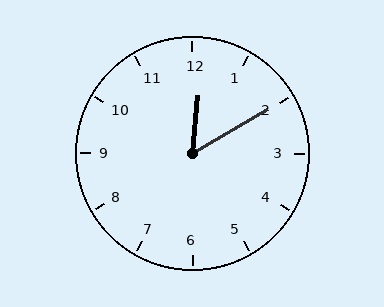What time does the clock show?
12:10.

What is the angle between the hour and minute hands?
Approximately 55 degrees.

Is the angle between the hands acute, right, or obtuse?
It is acute.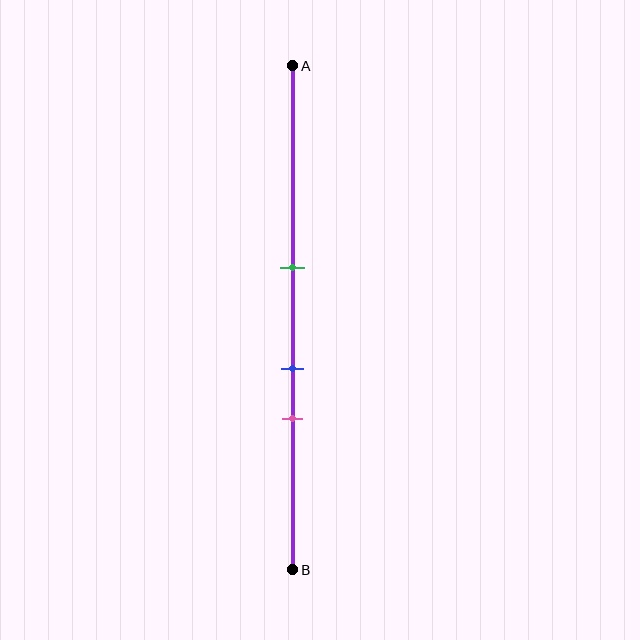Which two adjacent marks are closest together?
The blue and pink marks are the closest adjacent pair.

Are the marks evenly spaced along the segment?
Yes, the marks are approximately evenly spaced.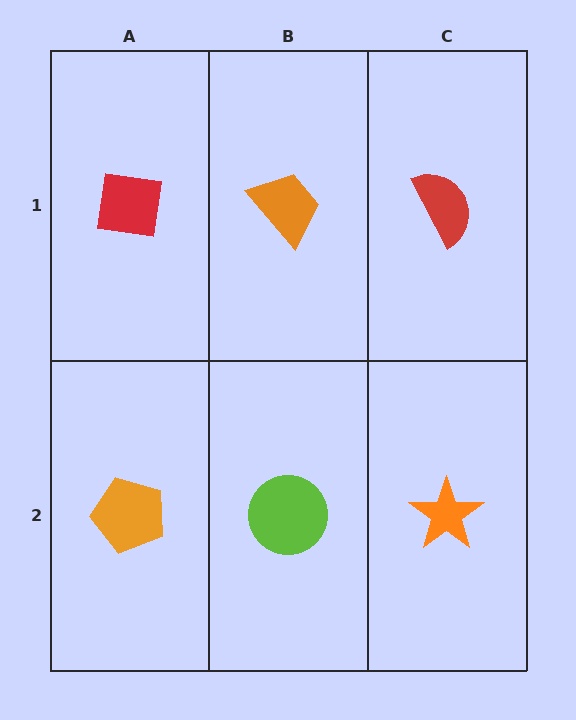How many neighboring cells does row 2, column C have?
2.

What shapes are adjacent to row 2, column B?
An orange trapezoid (row 1, column B), an orange pentagon (row 2, column A), an orange star (row 2, column C).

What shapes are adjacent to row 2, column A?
A red square (row 1, column A), a lime circle (row 2, column B).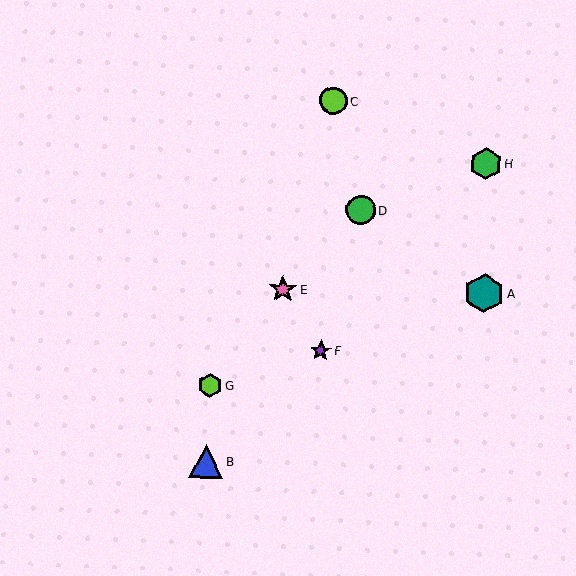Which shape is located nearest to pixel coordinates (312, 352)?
The purple star (labeled F) at (321, 351) is nearest to that location.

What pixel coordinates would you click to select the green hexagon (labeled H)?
Click at (485, 164) to select the green hexagon H.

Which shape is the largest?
The teal hexagon (labeled A) is the largest.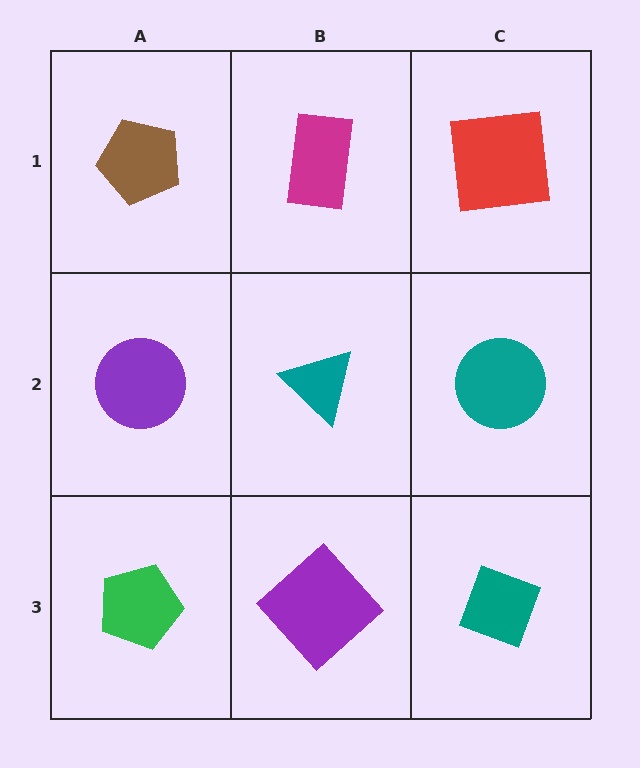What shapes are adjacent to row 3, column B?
A teal triangle (row 2, column B), a green pentagon (row 3, column A), a teal diamond (row 3, column C).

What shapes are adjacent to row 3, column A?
A purple circle (row 2, column A), a purple diamond (row 3, column B).